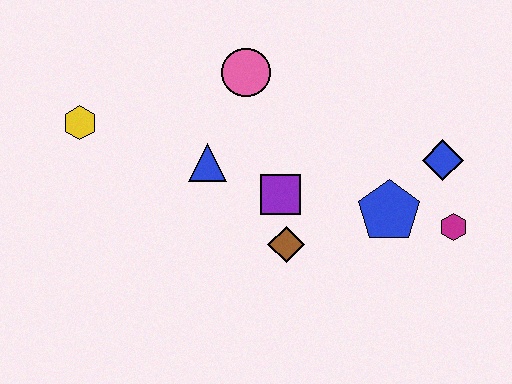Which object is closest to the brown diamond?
The purple square is closest to the brown diamond.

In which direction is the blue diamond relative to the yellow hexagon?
The blue diamond is to the right of the yellow hexagon.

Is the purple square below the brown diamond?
No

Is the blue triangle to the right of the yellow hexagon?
Yes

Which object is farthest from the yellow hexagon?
The magenta hexagon is farthest from the yellow hexagon.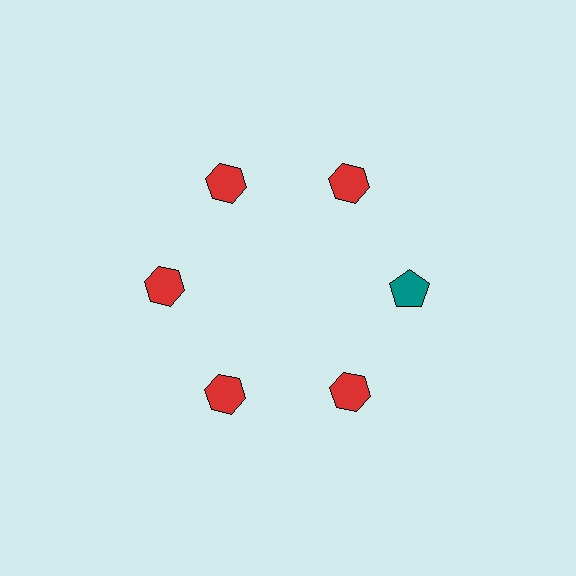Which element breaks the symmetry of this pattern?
The teal pentagon at roughly the 3 o'clock position breaks the symmetry. All other shapes are red hexagons.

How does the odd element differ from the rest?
It differs in both color (teal instead of red) and shape (pentagon instead of hexagon).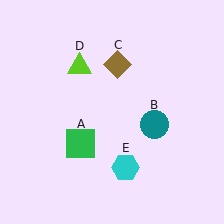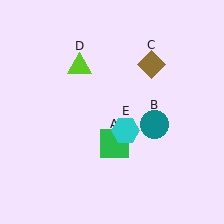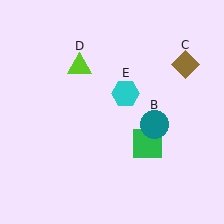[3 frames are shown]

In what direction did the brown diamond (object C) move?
The brown diamond (object C) moved right.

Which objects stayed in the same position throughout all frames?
Teal circle (object B) and lime triangle (object D) remained stationary.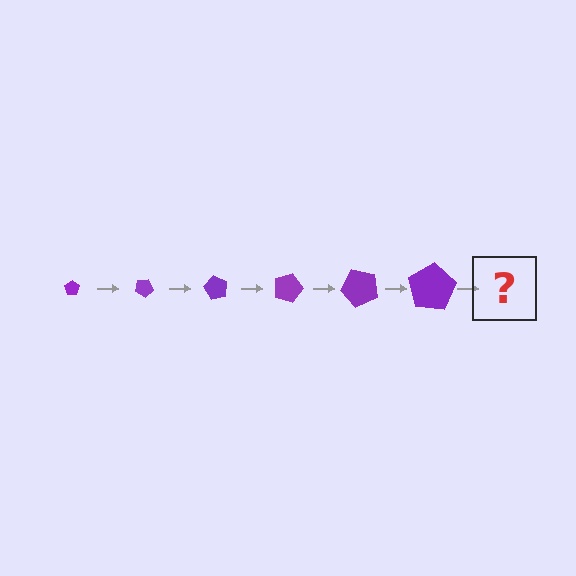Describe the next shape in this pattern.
It should be a pentagon, larger than the previous one and rotated 180 degrees from the start.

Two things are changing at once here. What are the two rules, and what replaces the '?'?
The two rules are that the pentagon grows larger each step and it rotates 30 degrees each step. The '?' should be a pentagon, larger than the previous one and rotated 180 degrees from the start.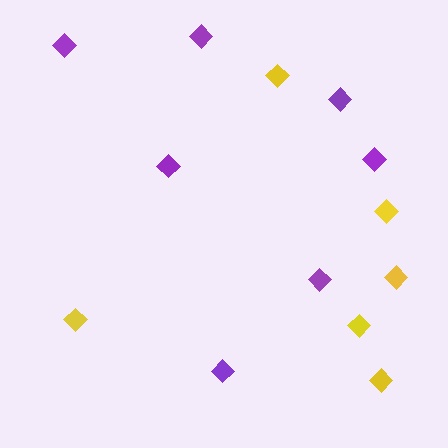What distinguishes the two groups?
There are 2 groups: one group of yellow diamonds (6) and one group of purple diamonds (7).